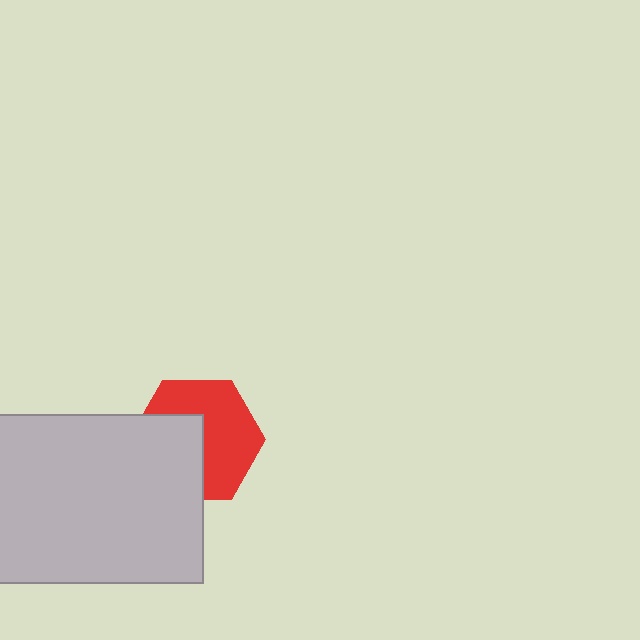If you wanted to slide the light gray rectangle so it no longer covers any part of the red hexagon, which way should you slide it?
Slide it toward the lower-left — that is the most direct way to separate the two shapes.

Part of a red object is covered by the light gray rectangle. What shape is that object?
It is a hexagon.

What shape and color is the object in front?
The object in front is a light gray rectangle.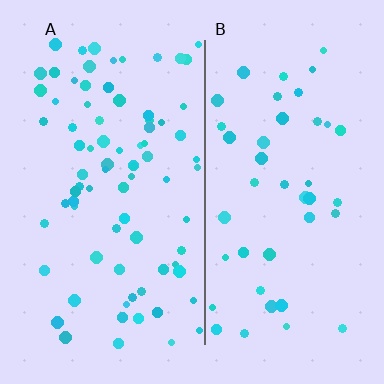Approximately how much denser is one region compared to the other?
Approximately 1.8× — region A over region B.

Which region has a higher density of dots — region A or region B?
A (the left).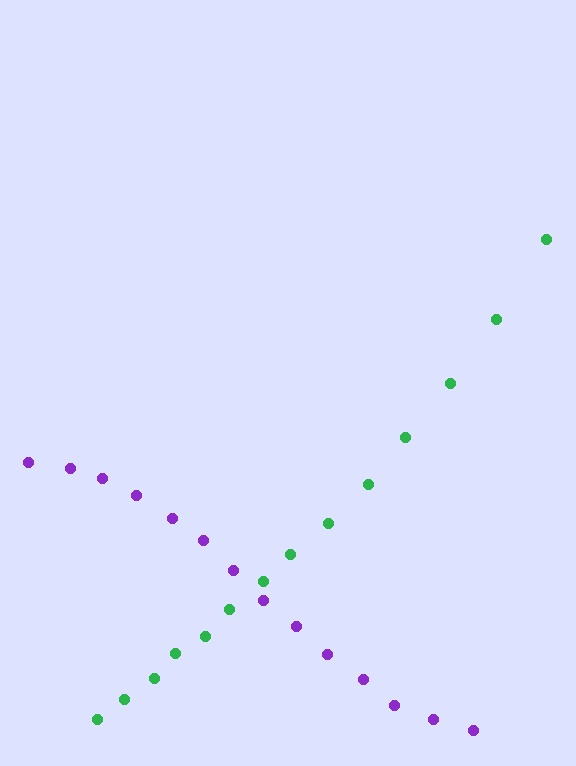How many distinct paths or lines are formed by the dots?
There are 2 distinct paths.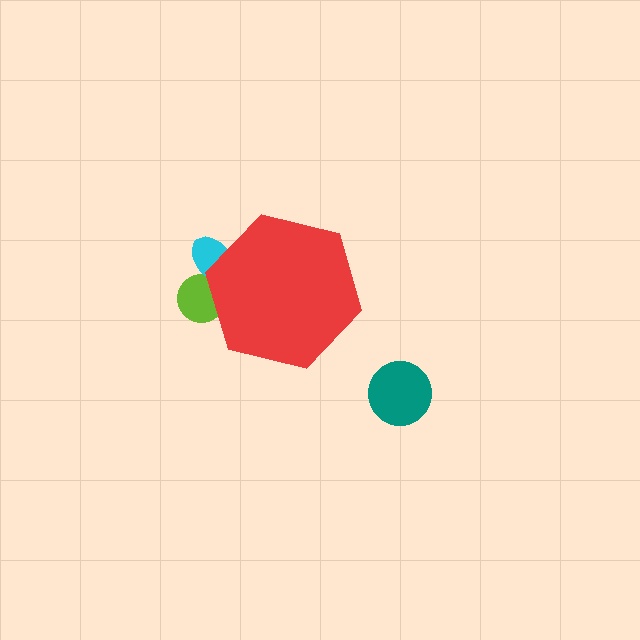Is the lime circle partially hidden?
Yes, the lime circle is partially hidden behind the red hexagon.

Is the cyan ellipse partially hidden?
Yes, the cyan ellipse is partially hidden behind the red hexagon.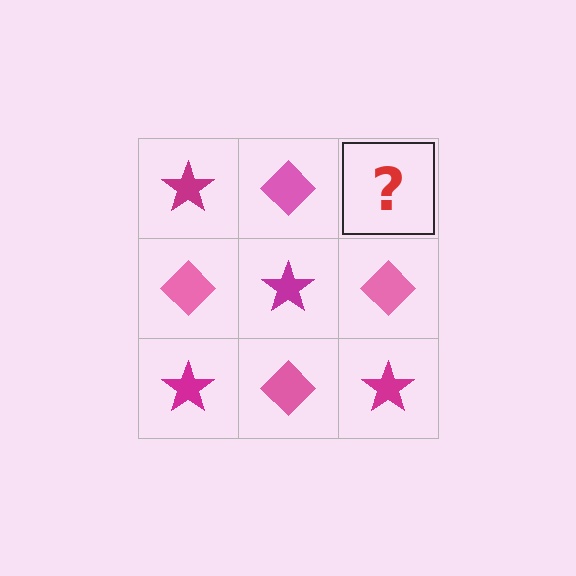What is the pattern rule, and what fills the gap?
The rule is that it alternates magenta star and pink diamond in a checkerboard pattern. The gap should be filled with a magenta star.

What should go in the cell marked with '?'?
The missing cell should contain a magenta star.